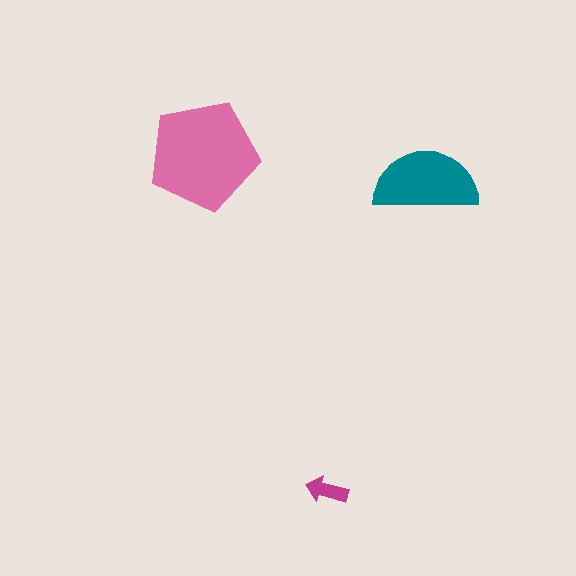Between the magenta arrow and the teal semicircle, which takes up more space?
The teal semicircle.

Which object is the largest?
The pink pentagon.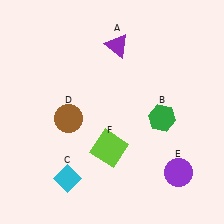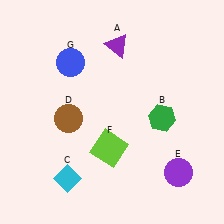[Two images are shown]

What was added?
A blue circle (G) was added in Image 2.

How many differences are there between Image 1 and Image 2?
There is 1 difference between the two images.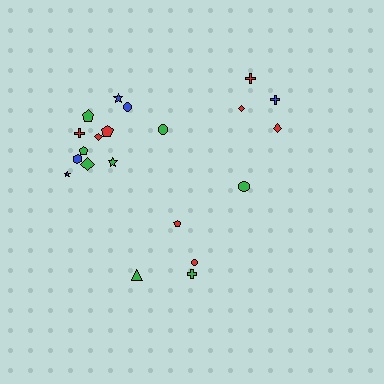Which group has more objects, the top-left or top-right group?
The top-left group.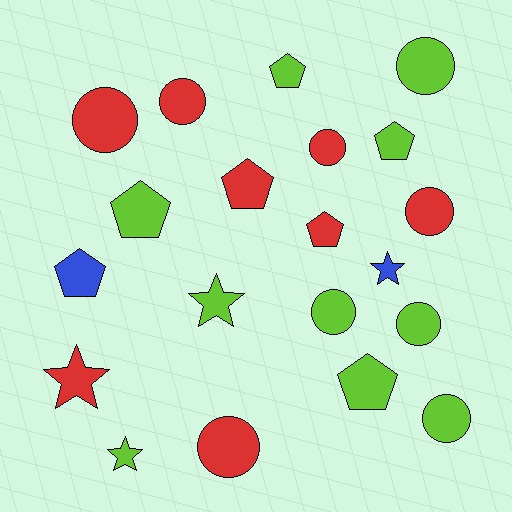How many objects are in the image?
There are 20 objects.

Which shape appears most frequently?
Circle, with 9 objects.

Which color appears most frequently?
Lime, with 10 objects.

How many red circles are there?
There are 5 red circles.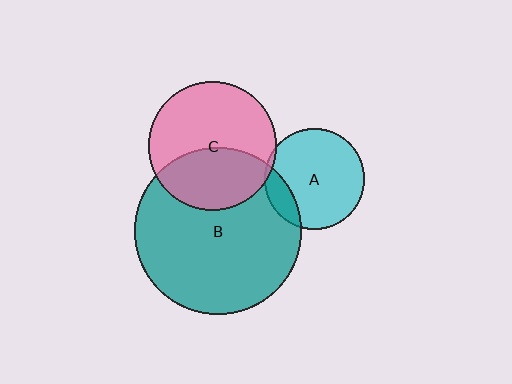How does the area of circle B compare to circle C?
Approximately 1.7 times.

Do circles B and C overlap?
Yes.